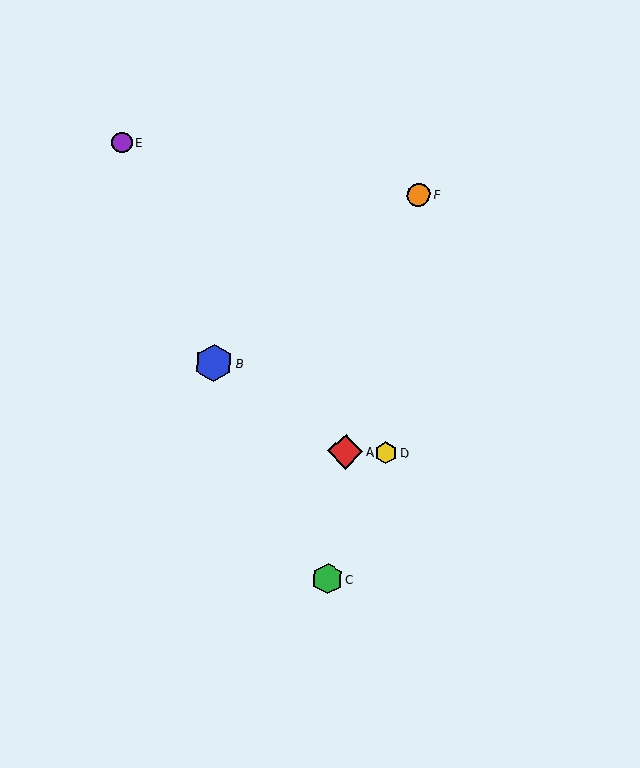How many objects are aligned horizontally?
2 objects (A, D) are aligned horizontally.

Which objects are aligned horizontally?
Objects A, D are aligned horizontally.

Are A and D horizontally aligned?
Yes, both are at y≈452.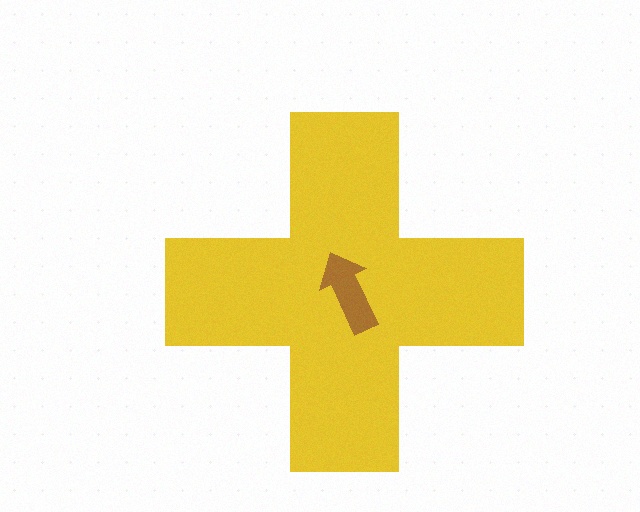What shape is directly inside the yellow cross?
The brown arrow.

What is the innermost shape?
The brown arrow.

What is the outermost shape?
The yellow cross.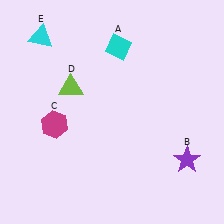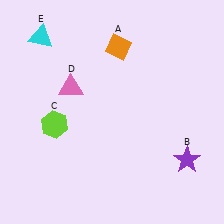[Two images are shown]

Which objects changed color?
A changed from cyan to orange. C changed from magenta to lime. D changed from lime to pink.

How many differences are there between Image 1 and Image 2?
There are 3 differences between the two images.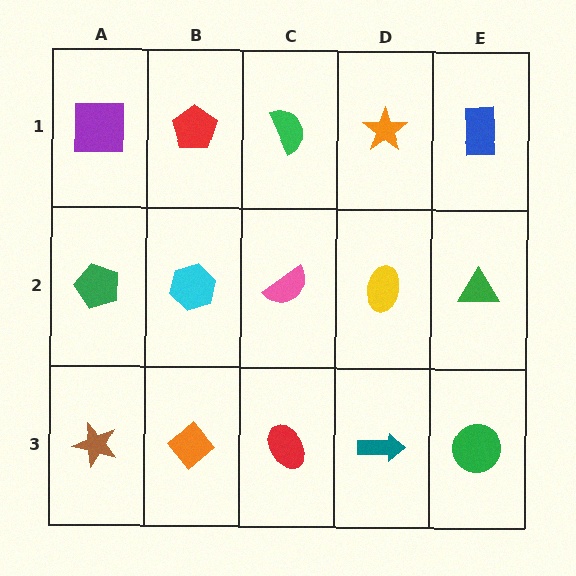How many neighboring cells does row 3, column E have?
2.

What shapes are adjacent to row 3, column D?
A yellow ellipse (row 2, column D), a red ellipse (row 3, column C), a green circle (row 3, column E).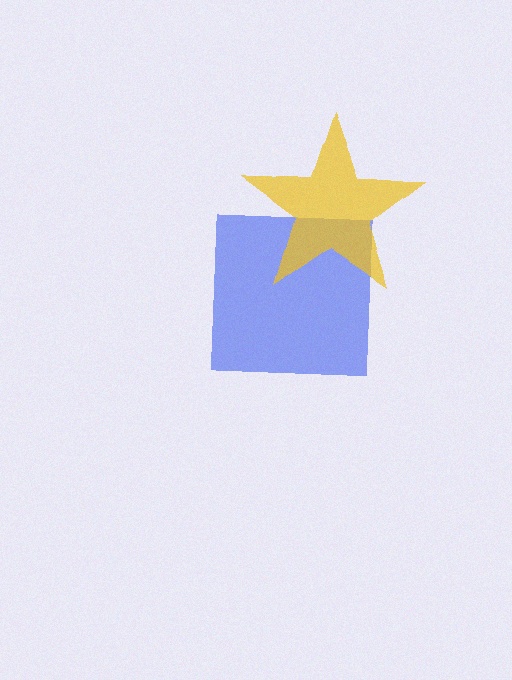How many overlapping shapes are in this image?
There are 2 overlapping shapes in the image.